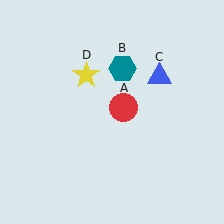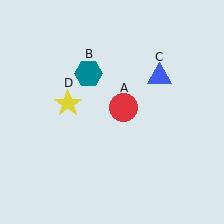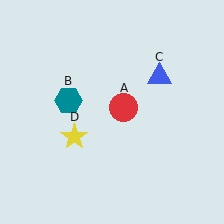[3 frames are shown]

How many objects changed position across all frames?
2 objects changed position: teal hexagon (object B), yellow star (object D).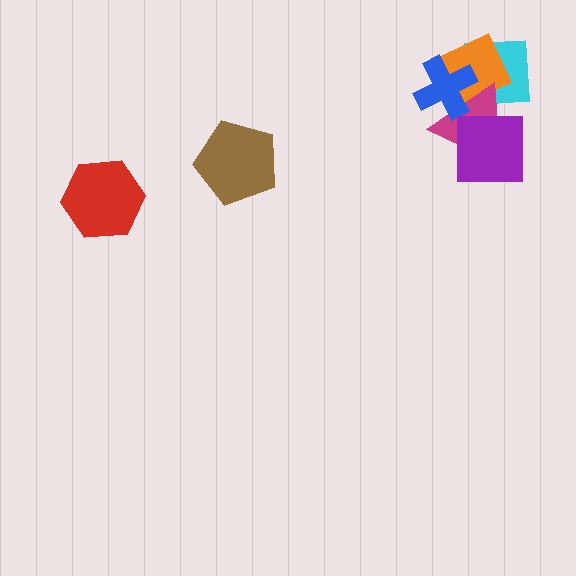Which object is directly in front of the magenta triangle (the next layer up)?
The blue cross is directly in front of the magenta triangle.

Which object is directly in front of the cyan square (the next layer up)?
The orange square is directly in front of the cyan square.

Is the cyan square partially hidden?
Yes, it is partially covered by another shape.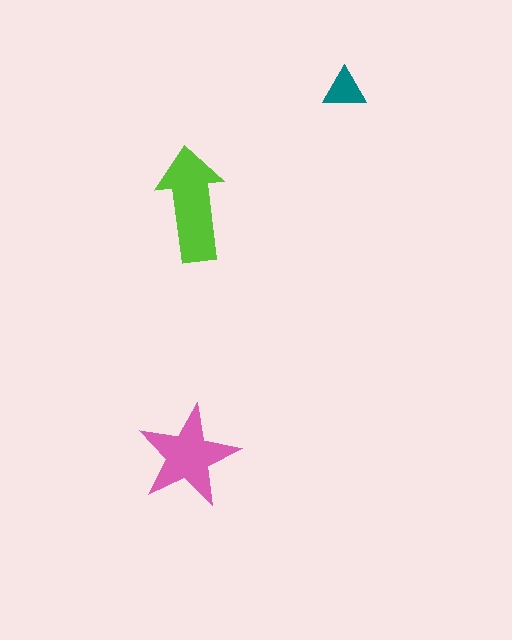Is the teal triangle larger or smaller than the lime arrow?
Smaller.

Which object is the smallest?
The teal triangle.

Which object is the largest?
The lime arrow.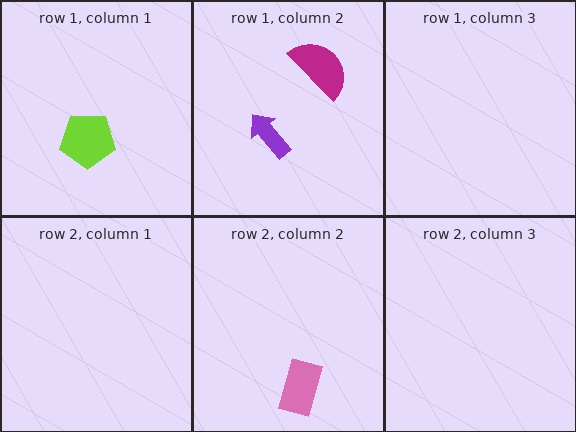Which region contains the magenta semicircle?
The row 1, column 2 region.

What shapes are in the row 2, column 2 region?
The pink rectangle.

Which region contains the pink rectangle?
The row 2, column 2 region.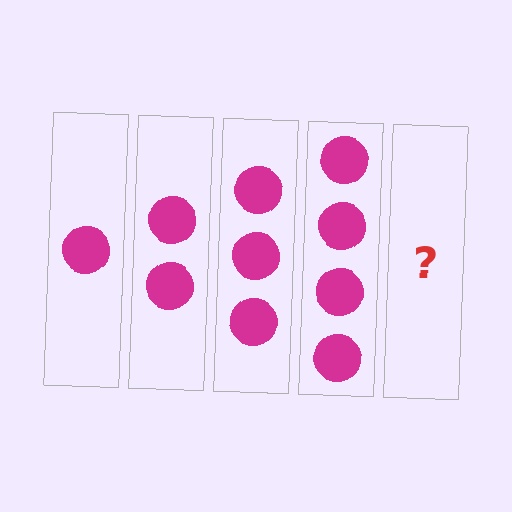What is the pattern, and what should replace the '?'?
The pattern is that each step adds one more circle. The '?' should be 5 circles.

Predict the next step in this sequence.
The next step is 5 circles.